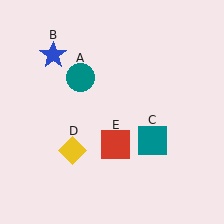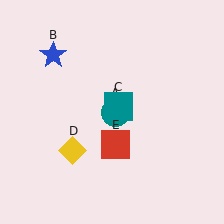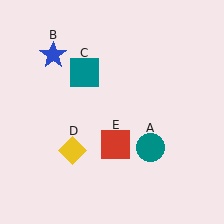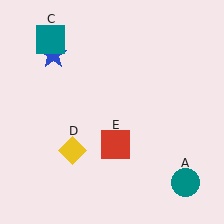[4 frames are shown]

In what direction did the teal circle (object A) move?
The teal circle (object A) moved down and to the right.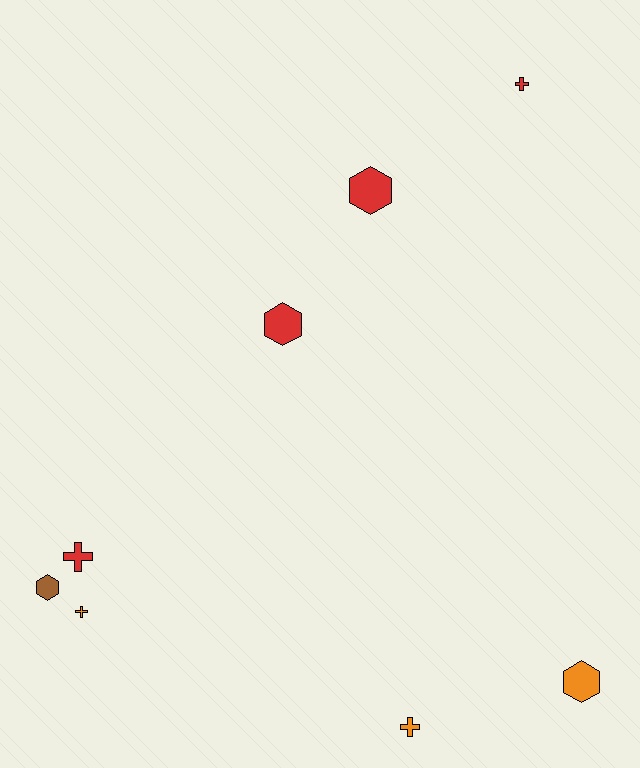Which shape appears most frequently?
Hexagon, with 4 objects.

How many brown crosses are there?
There are no brown crosses.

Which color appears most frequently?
Red, with 4 objects.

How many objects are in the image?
There are 8 objects.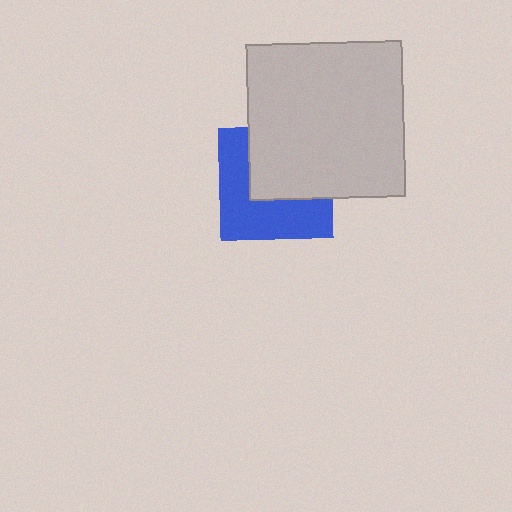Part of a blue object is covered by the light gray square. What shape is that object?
It is a square.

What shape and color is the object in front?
The object in front is a light gray square.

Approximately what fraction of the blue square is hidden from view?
Roughly 48% of the blue square is hidden behind the light gray square.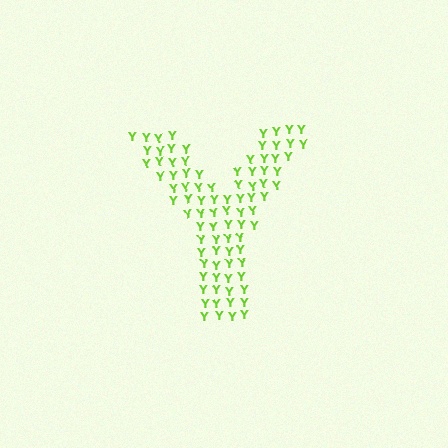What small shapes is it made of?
It is made of small letter Y's.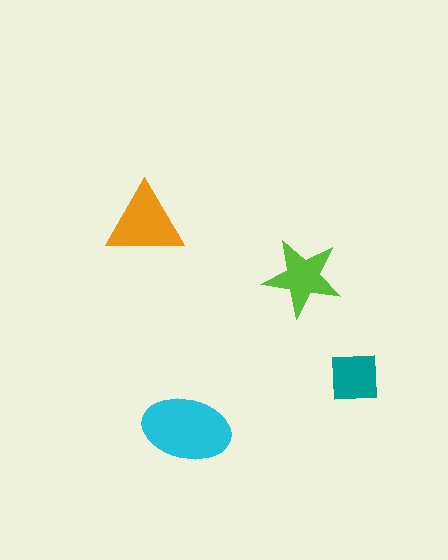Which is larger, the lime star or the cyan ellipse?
The cyan ellipse.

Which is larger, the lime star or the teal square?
The lime star.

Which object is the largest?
The cyan ellipse.